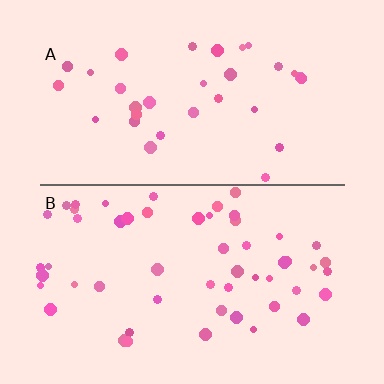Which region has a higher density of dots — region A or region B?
B (the bottom).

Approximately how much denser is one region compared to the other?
Approximately 1.7× — region B over region A.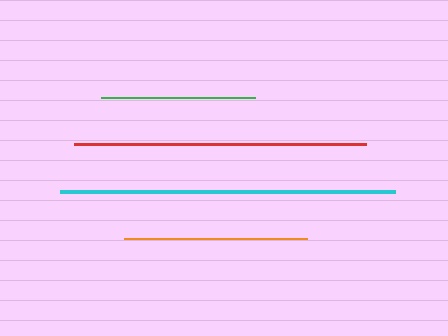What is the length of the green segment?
The green segment is approximately 154 pixels long.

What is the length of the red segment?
The red segment is approximately 293 pixels long.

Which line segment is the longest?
The cyan line is the longest at approximately 335 pixels.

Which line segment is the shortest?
The green line is the shortest at approximately 154 pixels.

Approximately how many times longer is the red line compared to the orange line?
The red line is approximately 1.6 times the length of the orange line.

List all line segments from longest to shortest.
From longest to shortest: cyan, red, orange, green.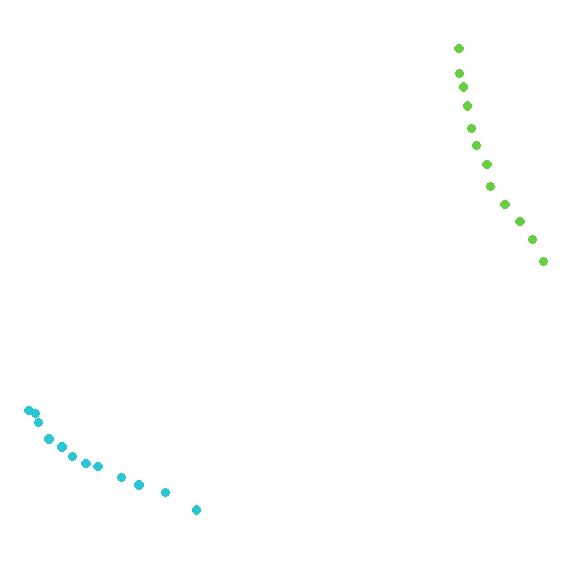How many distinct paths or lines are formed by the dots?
There are 2 distinct paths.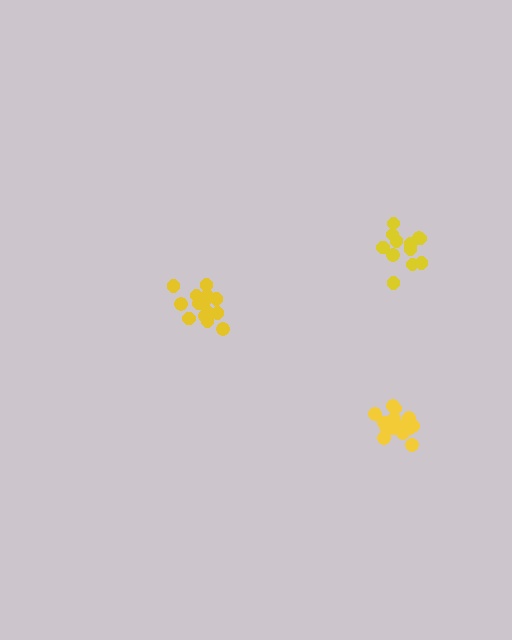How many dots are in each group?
Group 1: 16 dots, Group 2: 14 dots, Group 3: 12 dots (42 total).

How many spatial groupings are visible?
There are 3 spatial groupings.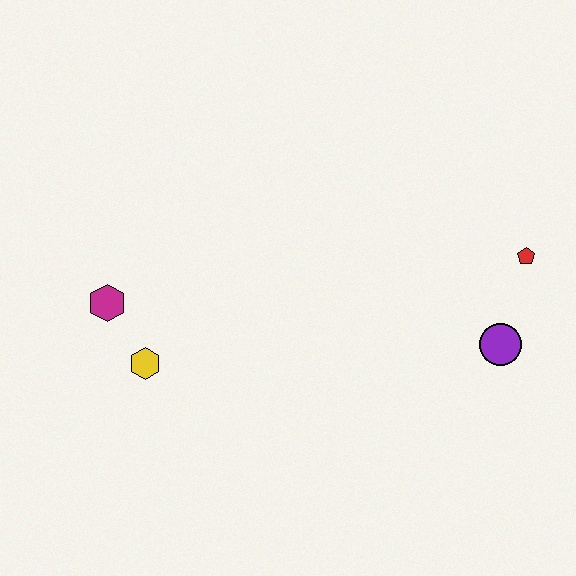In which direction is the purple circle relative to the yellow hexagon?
The purple circle is to the right of the yellow hexagon.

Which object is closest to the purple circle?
The red pentagon is closest to the purple circle.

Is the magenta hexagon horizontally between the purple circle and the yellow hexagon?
No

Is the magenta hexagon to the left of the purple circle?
Yes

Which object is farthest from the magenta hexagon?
The red pentagon is farthest from the magenta hexagon.